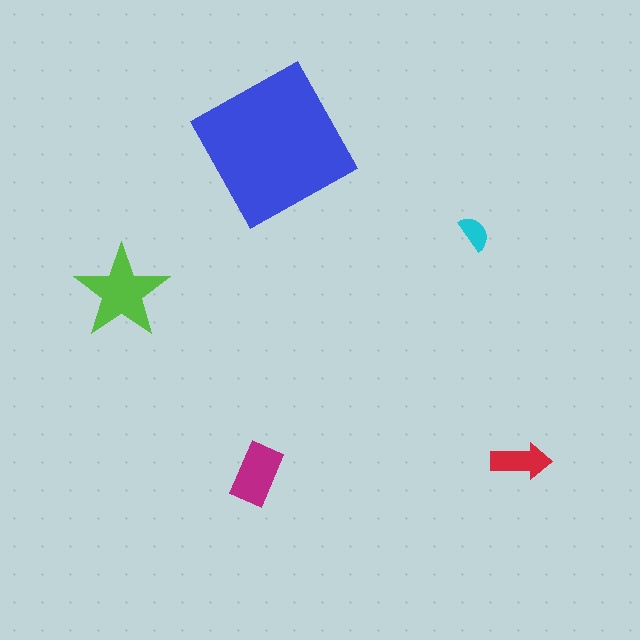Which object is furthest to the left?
The lime star is leftmost.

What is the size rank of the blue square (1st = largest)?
1st.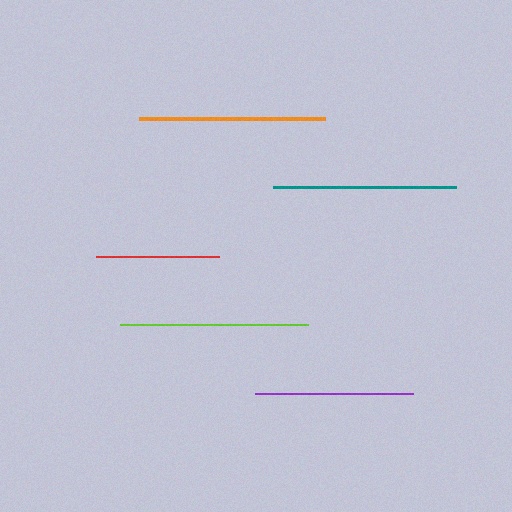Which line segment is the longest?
The lime line is the longest at approximately 188 pixels.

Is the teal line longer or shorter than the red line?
The teal line is longer than the red line.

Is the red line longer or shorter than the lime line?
The lime line is longer than the red line.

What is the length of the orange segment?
The orange segment is approximately 187 pixels long.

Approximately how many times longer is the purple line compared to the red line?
The purple line is approximately 1.3 times the length of the red line.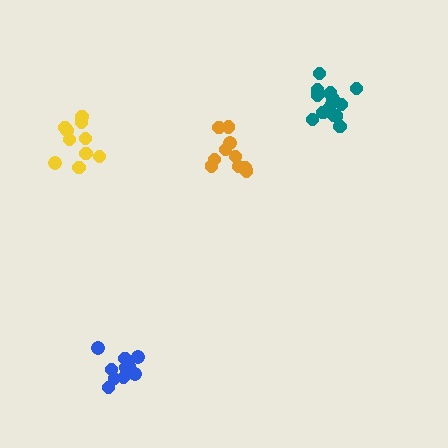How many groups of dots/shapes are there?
There are 4 groups.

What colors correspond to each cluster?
The clusters are colored: teal, blue, yellow, orange.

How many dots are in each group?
Group 1: 16 dots, Group 2: 11 dots, Group 3: 10 dots, Group 4: 10 dots (47 total).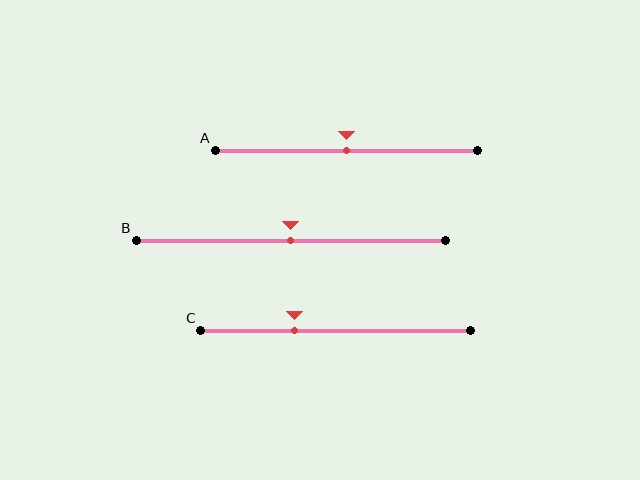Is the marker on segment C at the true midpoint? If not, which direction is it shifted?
No, the marker on segment C is shifted to the left by about 15% of the segment length.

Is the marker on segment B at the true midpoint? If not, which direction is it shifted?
Yes, the marker on segment B is at the true midpoint.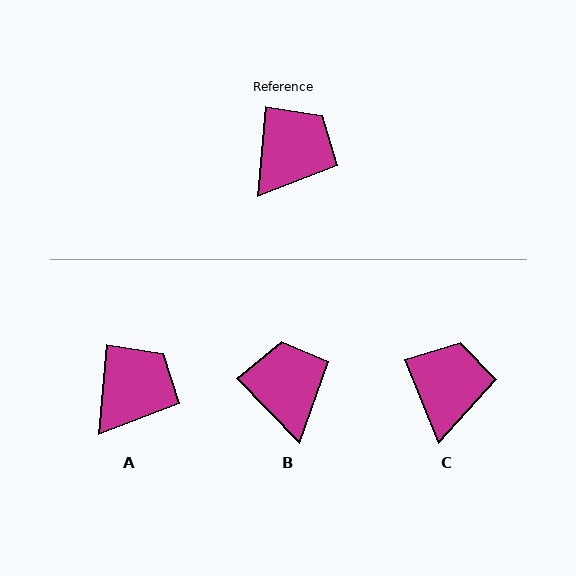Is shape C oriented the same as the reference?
No, it is off by about 27 degrees.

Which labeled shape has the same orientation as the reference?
A.